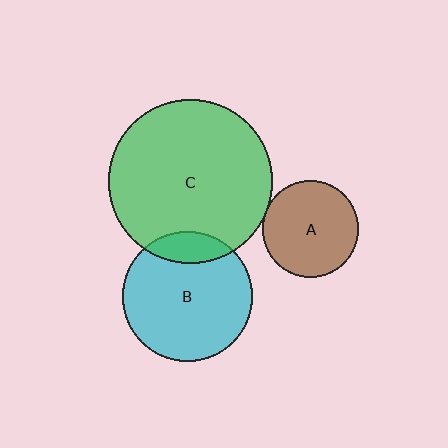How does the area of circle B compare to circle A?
Approximately 1.8 times.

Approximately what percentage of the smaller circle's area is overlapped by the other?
Approximately 5%.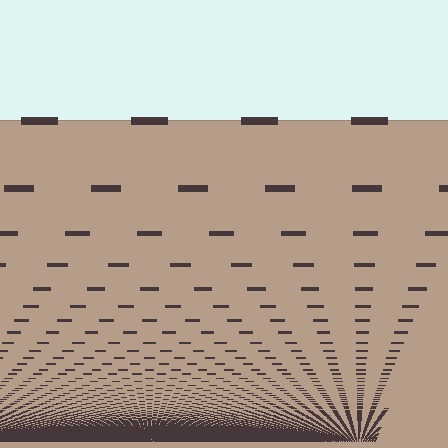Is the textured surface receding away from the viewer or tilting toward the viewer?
The surface appears to tilt toward the viewer. Texture elements get larger and sparser toward the top.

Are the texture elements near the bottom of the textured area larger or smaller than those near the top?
Smaller. The gradient is inverted — elements near the bottom are smaller and denser.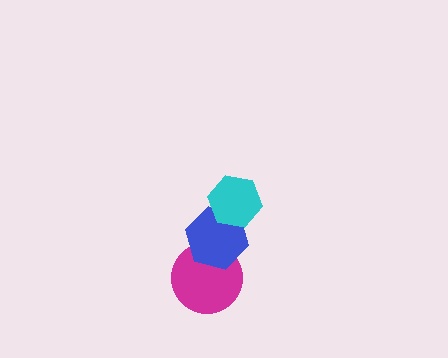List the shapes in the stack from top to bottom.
From top to bottom: the cyan hexagon, the blue hexagon, the magenta circle.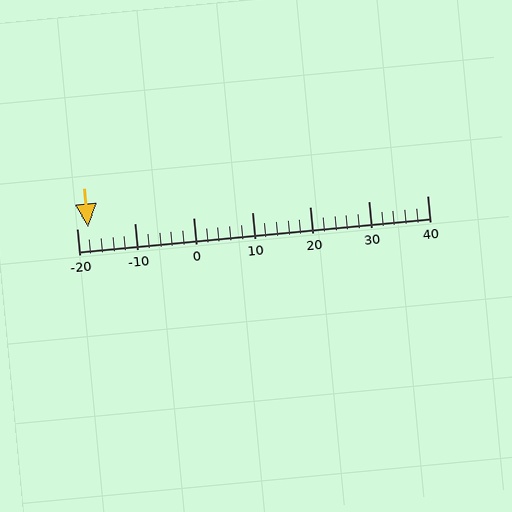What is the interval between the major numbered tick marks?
The major tick marks are spaced 10 units apart.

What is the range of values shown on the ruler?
The ruler shows values from -20 to 40.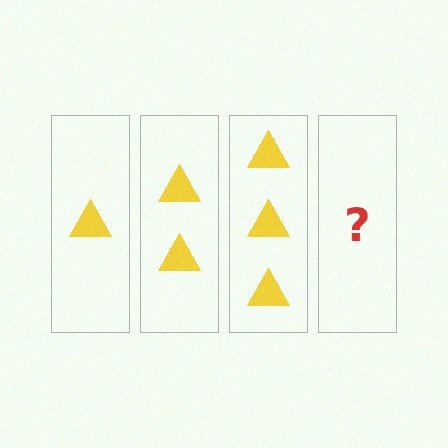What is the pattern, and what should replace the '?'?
The pattern is that each step adds one more triangle. The '?' should be 4 triangles.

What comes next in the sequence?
The next element should be 4 triangles.